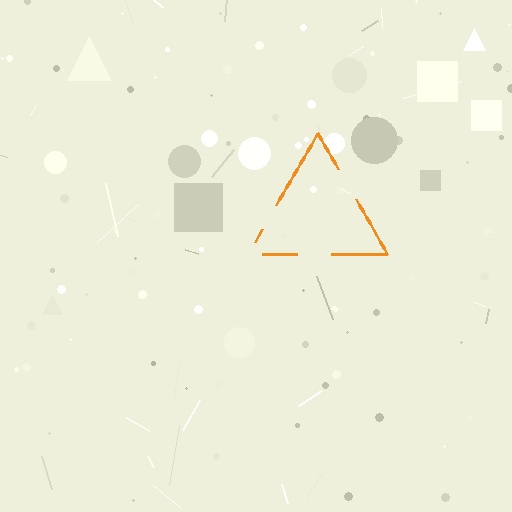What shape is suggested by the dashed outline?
The dashed outline suggests a triangle.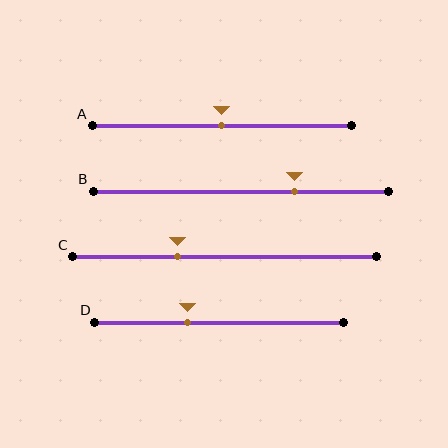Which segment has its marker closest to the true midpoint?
Segment A has its marker closest to the true midpoint.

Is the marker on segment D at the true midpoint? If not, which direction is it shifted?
No, the marker on segment D is shifted to the left by about 13% of the segment length.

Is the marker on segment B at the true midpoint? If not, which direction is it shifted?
No, the marker on segment B is shifted to the right by about 18% of the segment length.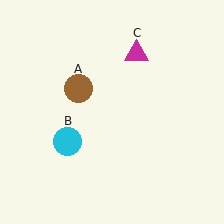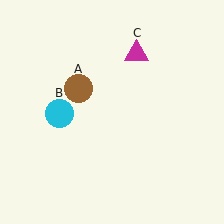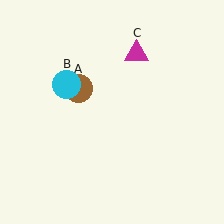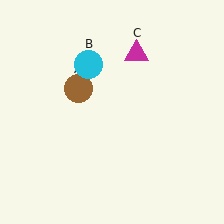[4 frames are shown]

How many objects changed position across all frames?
1 object changed position: cyan circle (object B).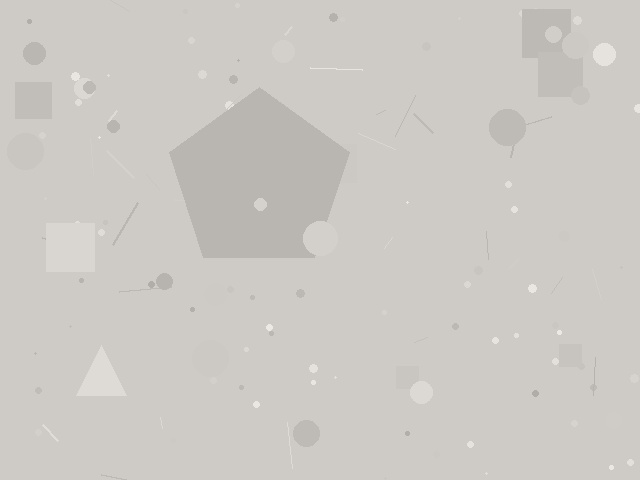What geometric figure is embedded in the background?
A pentagon is embedded in the background.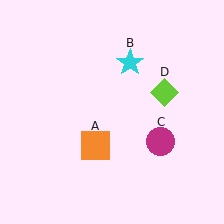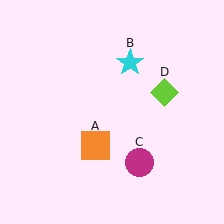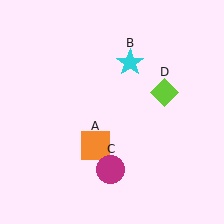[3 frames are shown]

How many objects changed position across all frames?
1 object changed position: magenta circle (object C).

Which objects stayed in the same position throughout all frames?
Orange square (object A) and cyan star (object B) and lime diamond (object D) remained stationary.